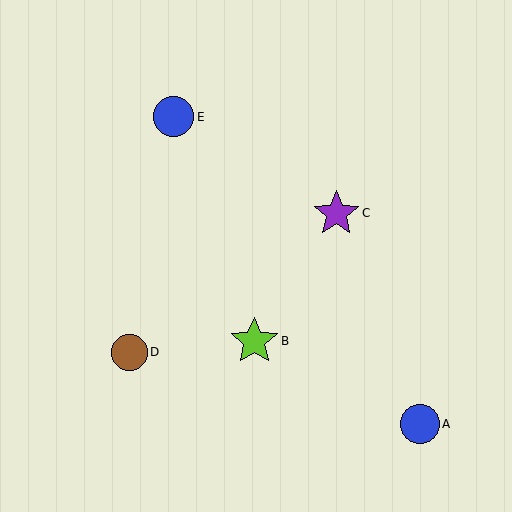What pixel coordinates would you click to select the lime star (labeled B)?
Click at (254, 341) to select the lime star B.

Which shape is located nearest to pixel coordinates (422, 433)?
The blue circle (labeled A) at (420, 424) is nearest to that location.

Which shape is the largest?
The lime star (labeled B) is the largest.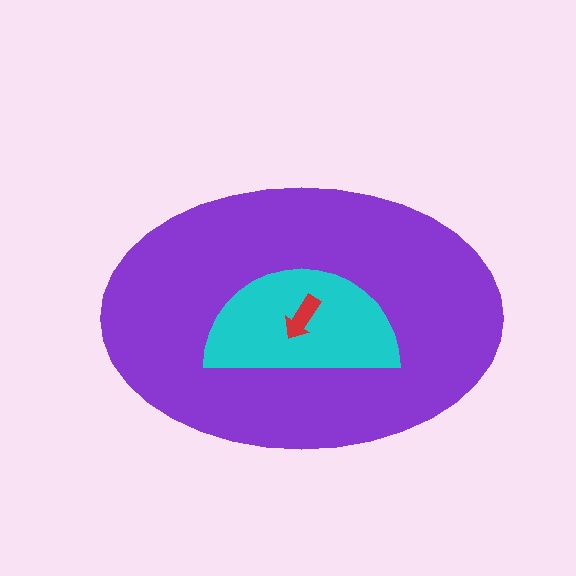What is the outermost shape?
The purple ellipse.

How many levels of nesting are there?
3.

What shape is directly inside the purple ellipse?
The cyan semicircle.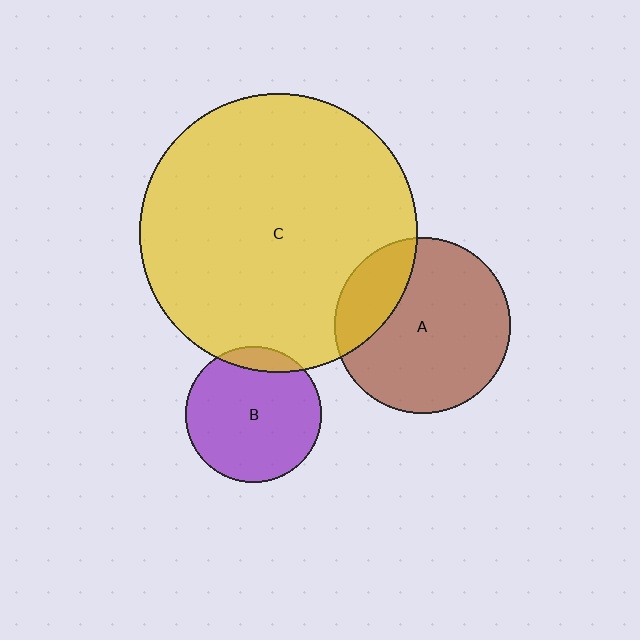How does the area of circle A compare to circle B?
Approximately 1.7 times.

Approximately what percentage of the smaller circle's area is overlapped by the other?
Approximately 25%.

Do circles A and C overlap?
Yes.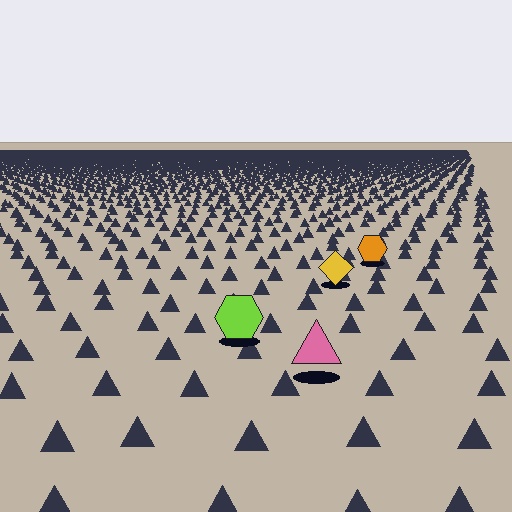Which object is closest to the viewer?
The pink triangle is closest. The texture marks near it are larger and more spread out.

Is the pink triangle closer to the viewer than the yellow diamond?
Yes. The pink triangle is closer — you can tell from the texture gradient: the ground texture is coarser near it.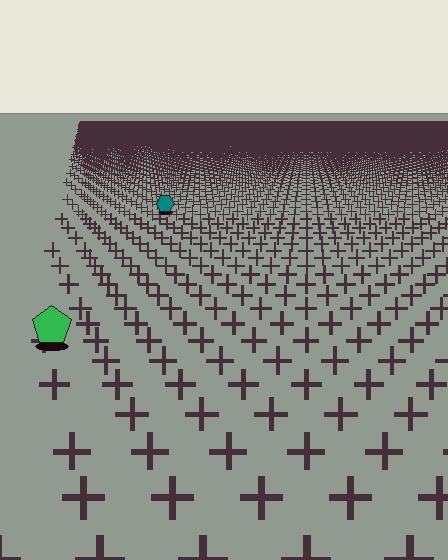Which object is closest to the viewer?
The green pentagon is closest. The texture marks near it are larger and more spread out.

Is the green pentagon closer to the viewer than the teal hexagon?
Yes. The green pentagon is closer — you can tell from the texture gradient: the ground texture is coarser near it.